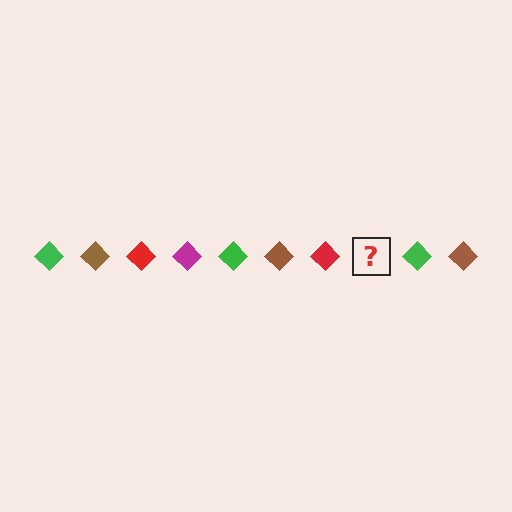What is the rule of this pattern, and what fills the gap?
The rule is that the pattern cycles through green, brown, red, magenta diamonds. The gap should be filled with a magenta diamond.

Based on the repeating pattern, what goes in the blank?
The blank should be a magenta diamond.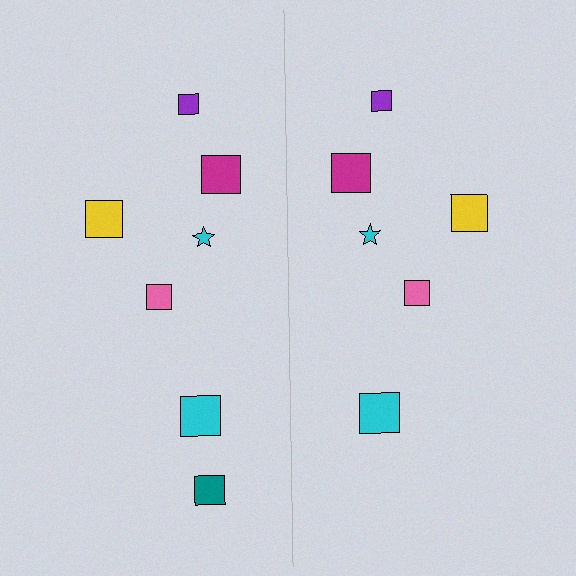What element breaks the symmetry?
A teal square is missing from the right side.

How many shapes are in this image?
There are 13 shapes in this image.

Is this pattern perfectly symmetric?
No, the pattern is not perfectly symmetric. A teal square is missing from the right side.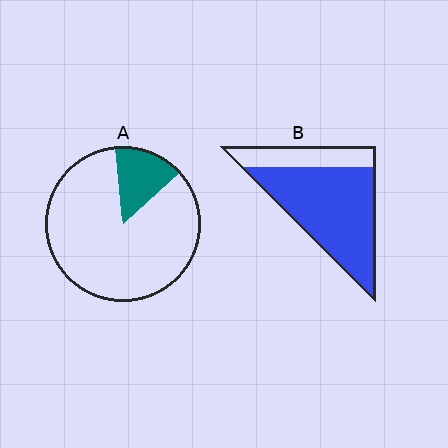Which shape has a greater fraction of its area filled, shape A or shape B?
Shape B.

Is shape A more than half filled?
No.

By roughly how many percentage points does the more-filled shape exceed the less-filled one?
By roughly 60 percentage points (B over A).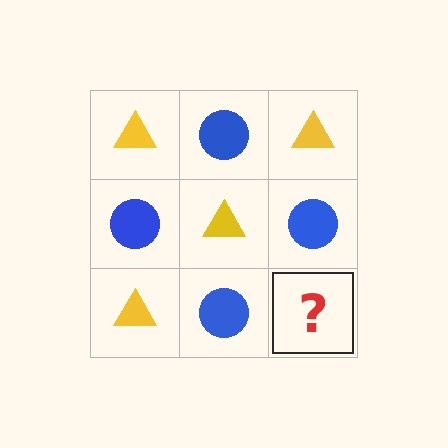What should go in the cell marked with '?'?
The missing cell should contain a yellow triangle.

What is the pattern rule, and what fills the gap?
The rule is that it alternates yellow triangle and blue circle in a checkerboard pattern. The gap should be filled with a yellow triangle.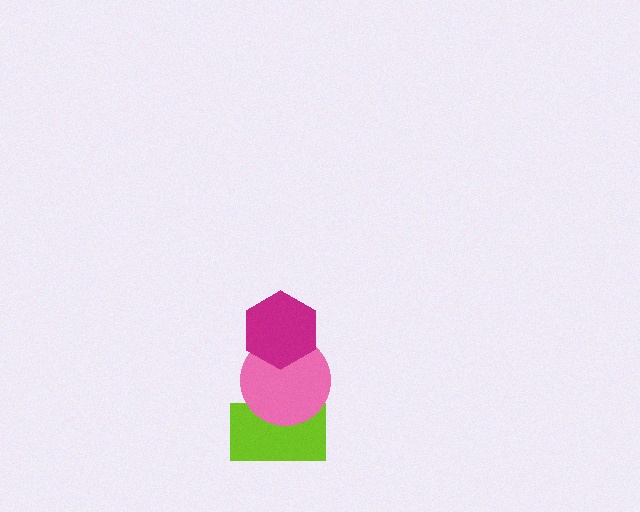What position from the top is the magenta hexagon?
The magenta hexagon is 1st from the top.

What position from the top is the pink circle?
The pink circle is 2nd from the top.